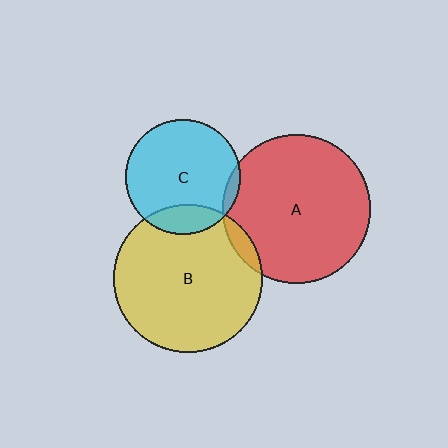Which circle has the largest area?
Circle B (yellow).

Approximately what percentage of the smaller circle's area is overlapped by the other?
Approximately 15%.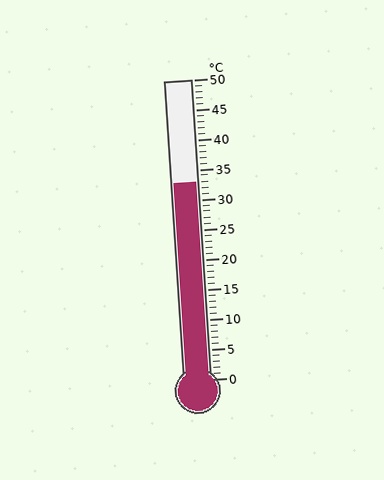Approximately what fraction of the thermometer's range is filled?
The thermometer is filled to approximately 65% of its range.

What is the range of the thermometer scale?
The thermometer scale ranges from 0°C to 50°C.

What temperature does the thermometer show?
The thermometer shows approximately 33°C.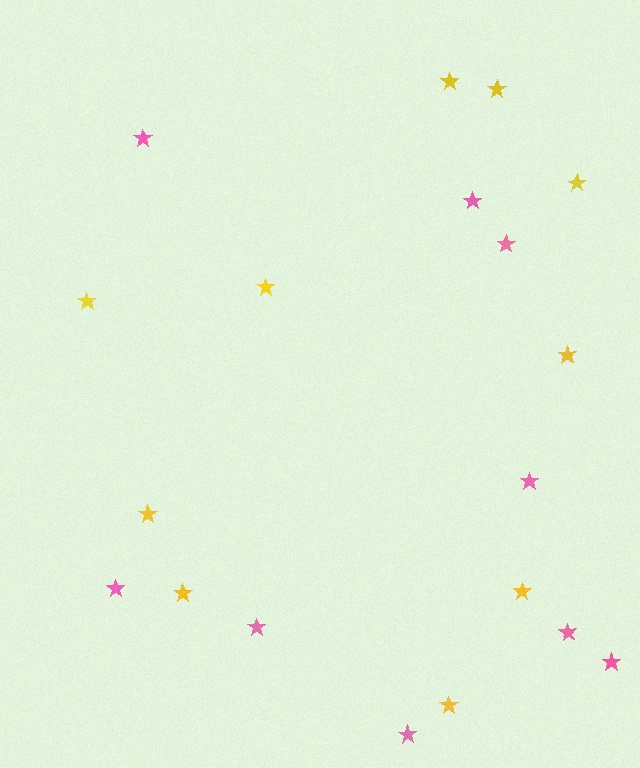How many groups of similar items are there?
There are 2 groups: one group of yellow stars (10) and one group of pink stars (9).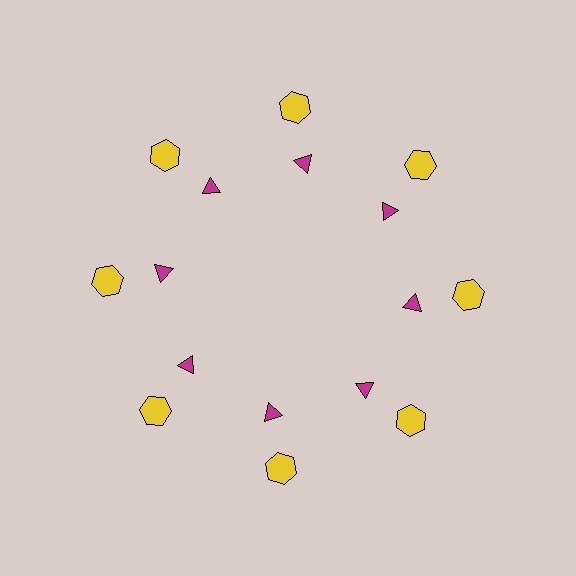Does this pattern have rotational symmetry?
Yes, this pattern has 8-fold rotational symmetry. It looks the same after rotating 45 degrees around the center.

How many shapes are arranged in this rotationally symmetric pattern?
There are 16 shapes, arranged in 8 groups of 2.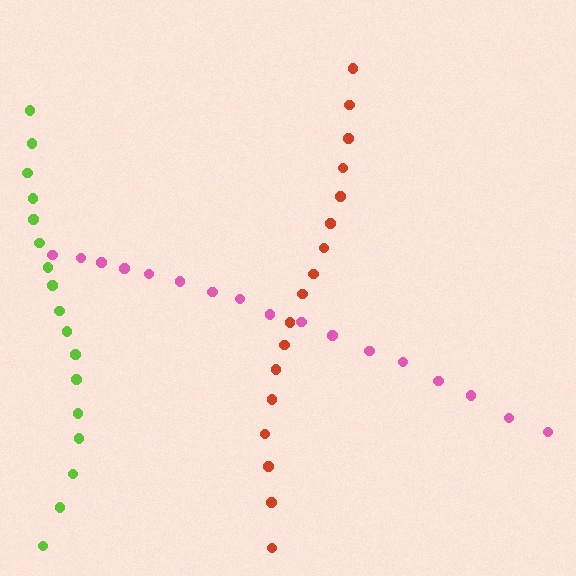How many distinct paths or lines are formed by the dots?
There are 3 distinct paths.